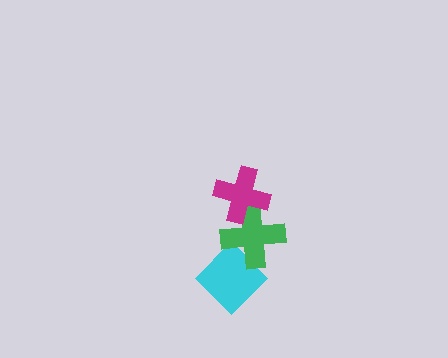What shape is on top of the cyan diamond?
The green cross is on top of the cyan diamond.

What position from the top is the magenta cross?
The magenta cross is 1st from the top.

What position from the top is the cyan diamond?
The cyan diamond is 3rd from the top.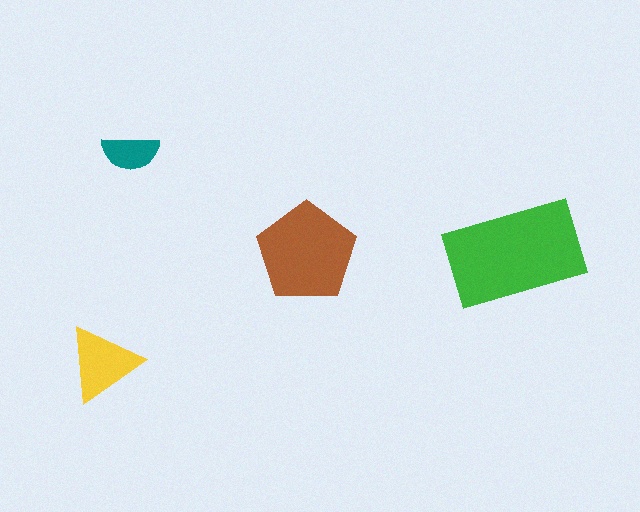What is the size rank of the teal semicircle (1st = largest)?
4th.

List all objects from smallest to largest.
The teal semicircle, the yellow triangle, the brown pentagon, the green rectangle.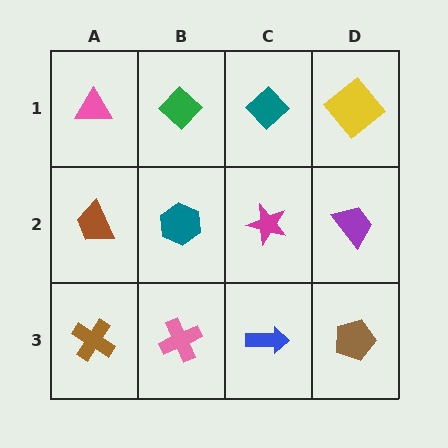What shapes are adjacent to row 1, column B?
A teal hexagon (row 2, column B), a pink triangle (row 1, column A), a teal diamond (row 1, column C).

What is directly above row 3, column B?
A teal hexagon.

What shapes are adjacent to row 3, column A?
A brown trapezoid (row 2, column A), a pink cross (row 3, column B).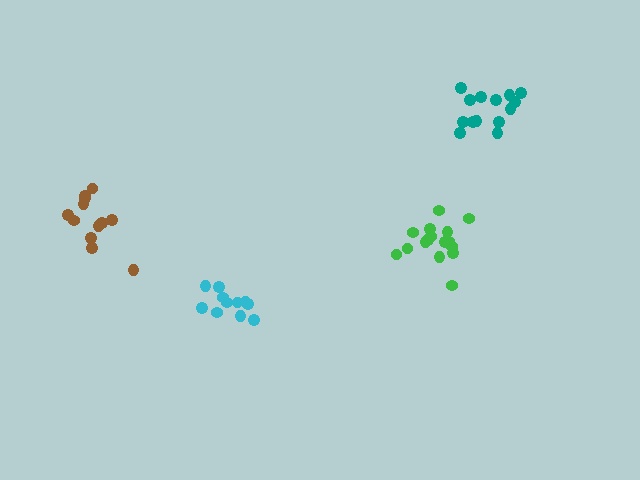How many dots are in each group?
Group 1: 12 dots, Group 2: 16 dots, Group 3: 14 dots, Group 4: 11 dots (53 total).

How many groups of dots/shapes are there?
There are 4 groups.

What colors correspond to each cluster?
The clusters are colored: brown, green, teal, cyan.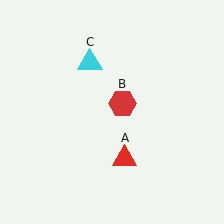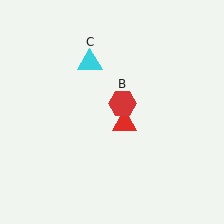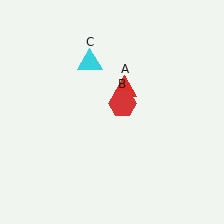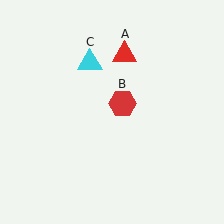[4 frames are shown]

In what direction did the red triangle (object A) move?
The red triangle (object A) moved up.